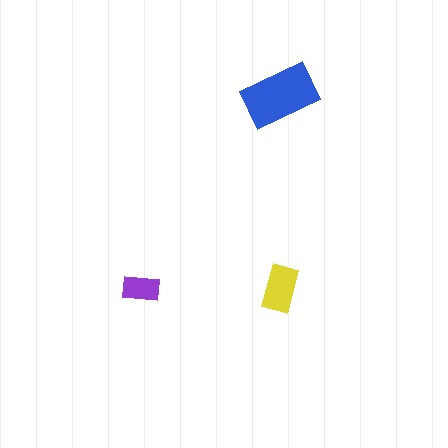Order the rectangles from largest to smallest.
the blue one, the yellow one, the purple one.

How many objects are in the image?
There are 3 objects in the image.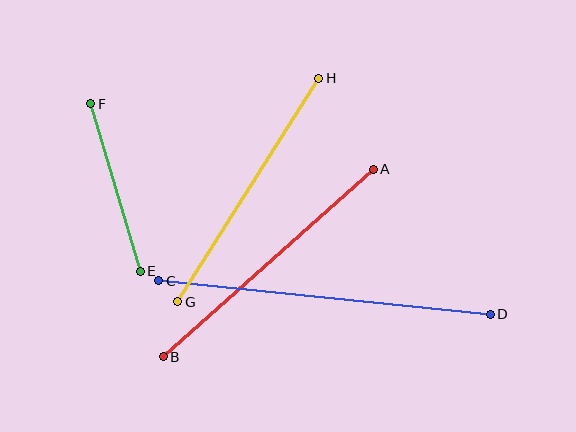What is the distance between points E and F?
The distance is approximately 174 pixels.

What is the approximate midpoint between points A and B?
The midpoint is at approximately (268, 263) pixels.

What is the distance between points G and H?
The distance is approximately 264 pixels.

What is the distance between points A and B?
The distance is approximately 281 pixels.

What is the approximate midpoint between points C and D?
The midpoint is at approximately (325, 297) pixels.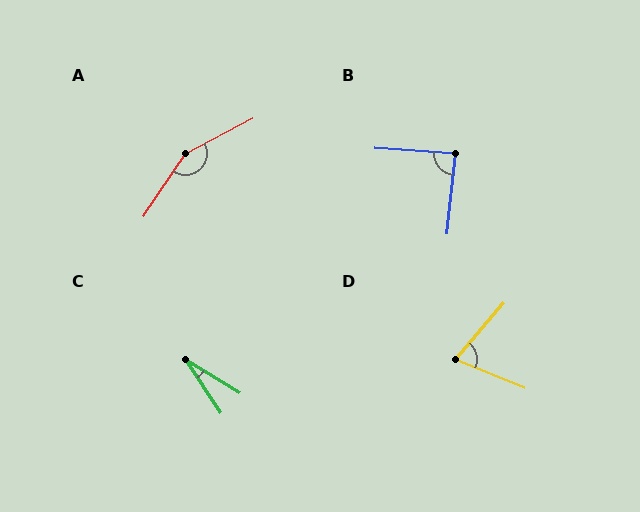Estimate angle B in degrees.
Approximately 88 degrees.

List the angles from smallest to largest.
C (25°), D (71°), B (88°), A (152°).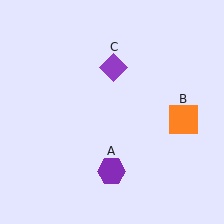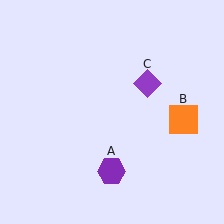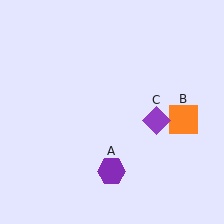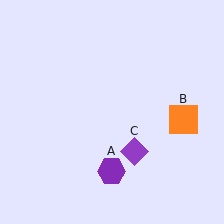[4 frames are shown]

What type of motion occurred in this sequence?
The purple diamond (object C) rotated clockwise around the center of the scene.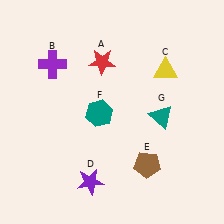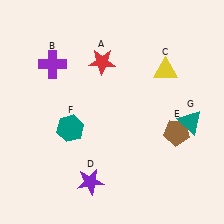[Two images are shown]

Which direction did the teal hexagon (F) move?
The teal hexagon (F) moved left.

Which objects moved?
The objects that moved are: the brown pentagon (E), the teal hexagon (F), the teal triangle (G).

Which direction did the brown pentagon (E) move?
The brown pentagon (E) moved up.